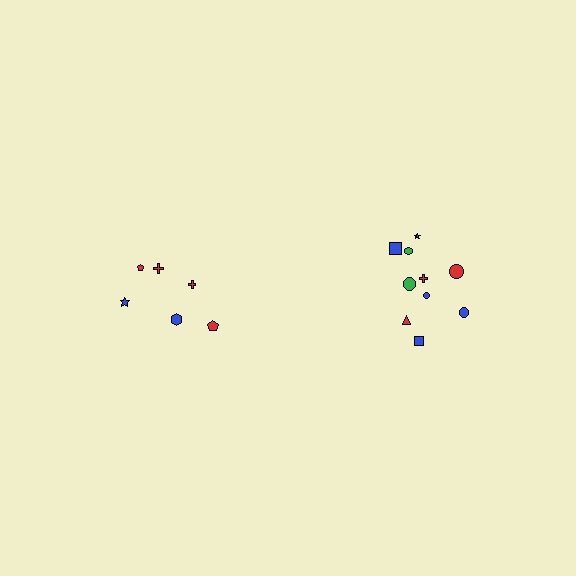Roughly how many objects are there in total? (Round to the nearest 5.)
Roughly 15 objects in total.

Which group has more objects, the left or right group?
The right group.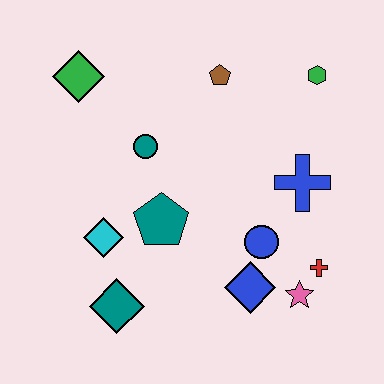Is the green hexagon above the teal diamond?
Yes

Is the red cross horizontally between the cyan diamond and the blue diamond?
No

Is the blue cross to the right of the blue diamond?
Yes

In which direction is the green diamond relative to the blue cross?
The green diamond is to the left of the blue cross.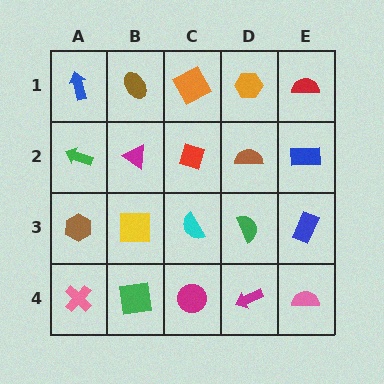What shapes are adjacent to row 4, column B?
A yellow square (row 3, column B), a pink cross (row 4, column A), a magenta circle (row 4, column C).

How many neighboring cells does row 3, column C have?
4.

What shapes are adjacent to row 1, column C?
A red diamond (row 2, column C), a brown ellipse (row 1, column B), an orange hexagon (row 1, column D).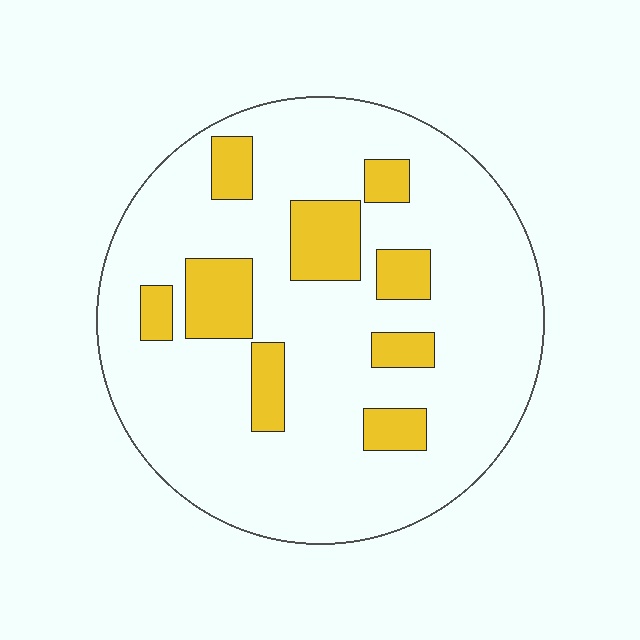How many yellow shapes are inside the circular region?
9.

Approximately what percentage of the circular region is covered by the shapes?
Approximately 20%.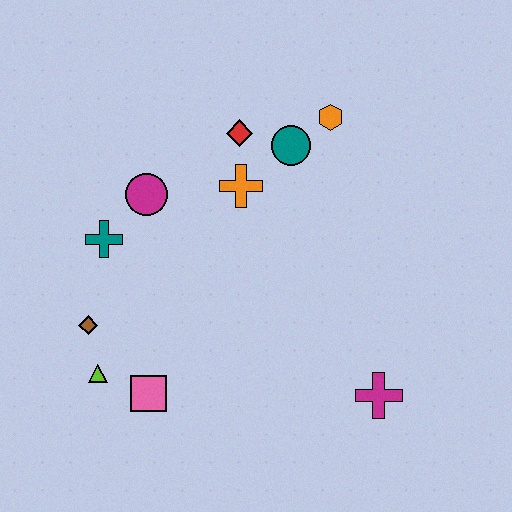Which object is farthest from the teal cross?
The magenta cross is farthest from the teal cross.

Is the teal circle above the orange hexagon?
No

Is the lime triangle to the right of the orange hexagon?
No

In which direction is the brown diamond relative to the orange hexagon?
The brown diamond is to the left of the orange hexagon.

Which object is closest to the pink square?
The lime triangle is closest to the pink square.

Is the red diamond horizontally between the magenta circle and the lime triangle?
No